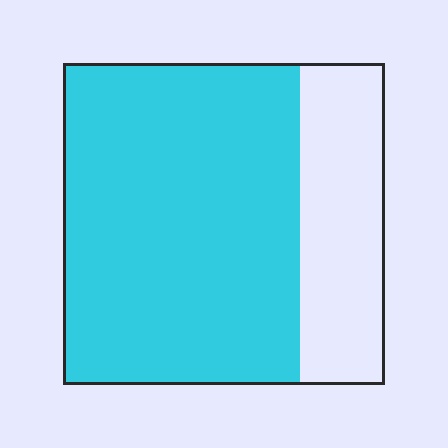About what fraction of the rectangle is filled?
About three quarters (3/4).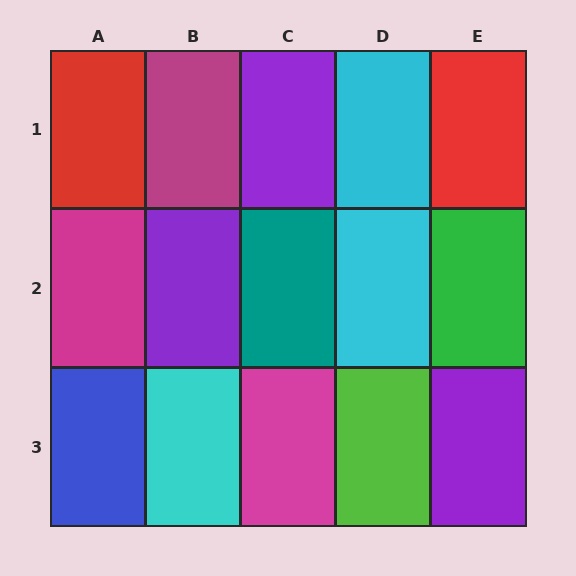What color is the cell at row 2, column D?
Cyan.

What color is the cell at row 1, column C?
Purple.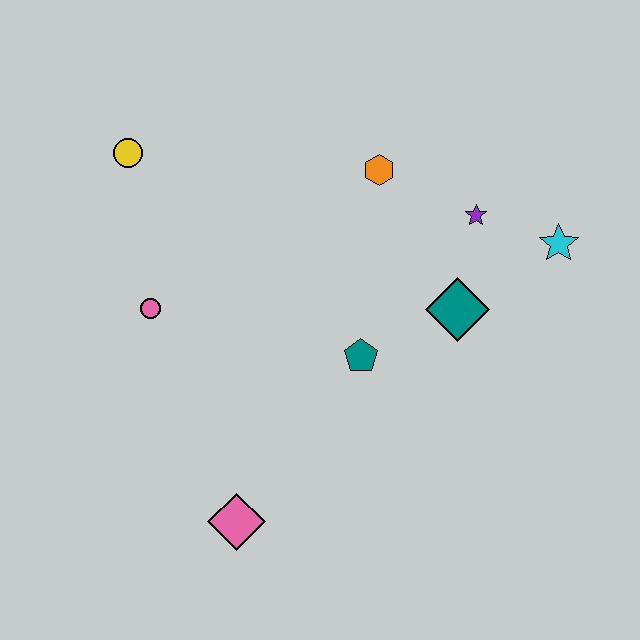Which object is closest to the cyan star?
The purple star is closest to the cyan star.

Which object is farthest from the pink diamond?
The cyan star is farthest from the pink diamond.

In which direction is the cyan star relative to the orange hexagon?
The cyan star is to the right of the orange hexagon.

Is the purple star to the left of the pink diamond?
No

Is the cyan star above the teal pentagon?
Yes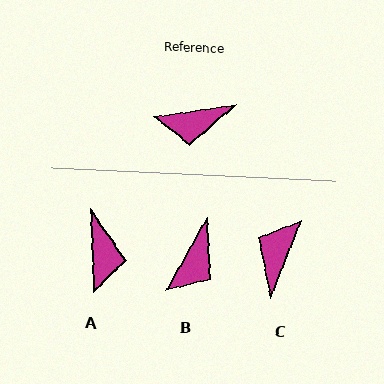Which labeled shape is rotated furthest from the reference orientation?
C, about 120 degrees away.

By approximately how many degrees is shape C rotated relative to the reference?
Approximately 120 degrees clockwise.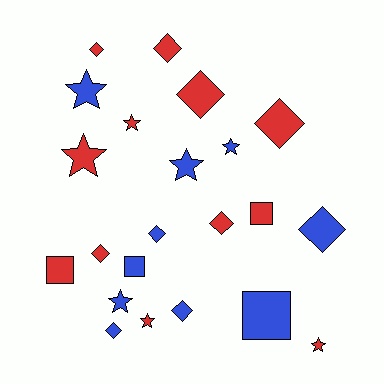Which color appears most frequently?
Red, with 12 objects.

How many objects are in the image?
There are 22 objects.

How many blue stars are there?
There are 4 blue stars.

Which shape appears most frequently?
Diamond, with 10 objects.